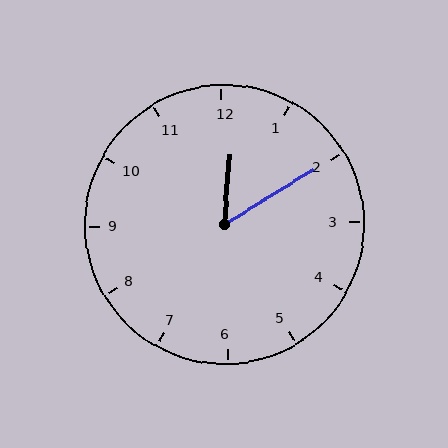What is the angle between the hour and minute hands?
Approximately 55 degrees.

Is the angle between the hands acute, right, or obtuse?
It is acute.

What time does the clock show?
12:10.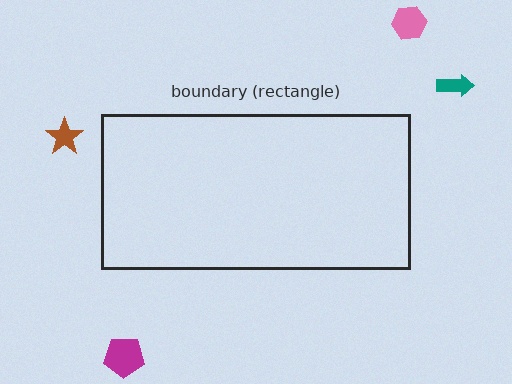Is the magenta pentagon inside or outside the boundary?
Outside.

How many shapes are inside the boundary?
0 inside, 4 outside.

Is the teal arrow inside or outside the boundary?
Outside.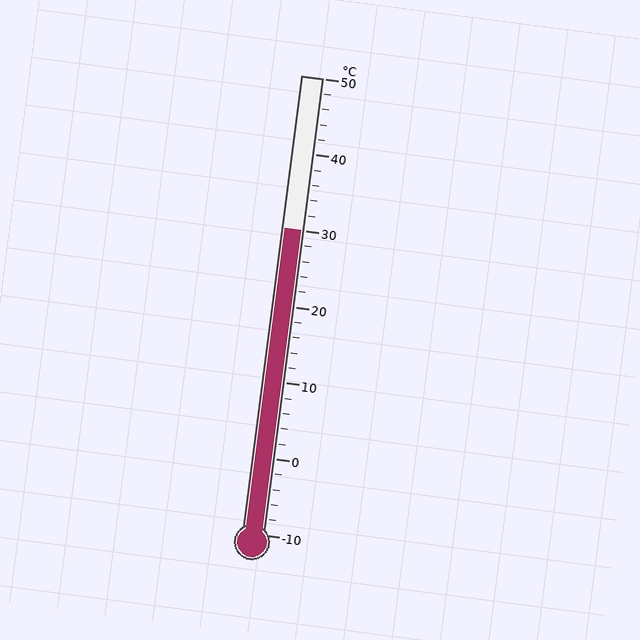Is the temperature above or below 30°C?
The temperature is at 30°C.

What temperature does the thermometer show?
The thermometer shows approximately 30°C.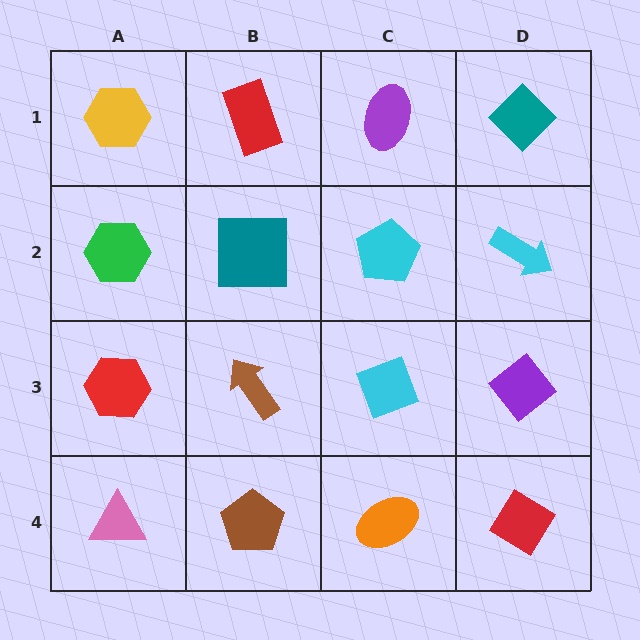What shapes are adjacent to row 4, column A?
A red hexagon (row 3, column A), a brown pentagon (row 4, column B).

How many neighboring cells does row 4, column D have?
2.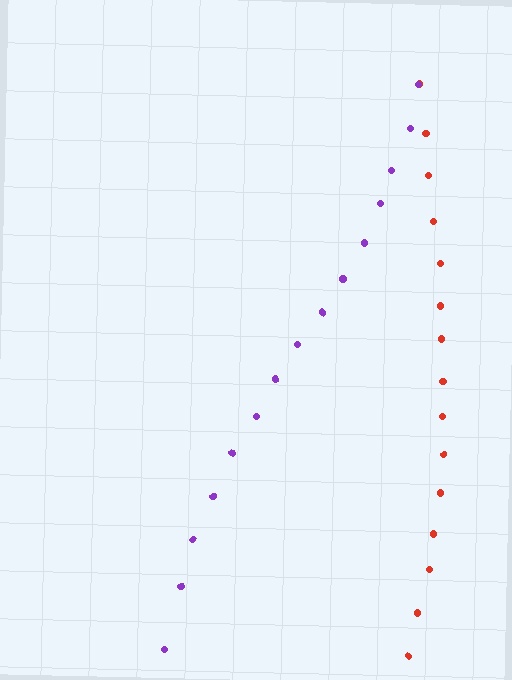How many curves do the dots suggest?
There are 2 distinct paths.